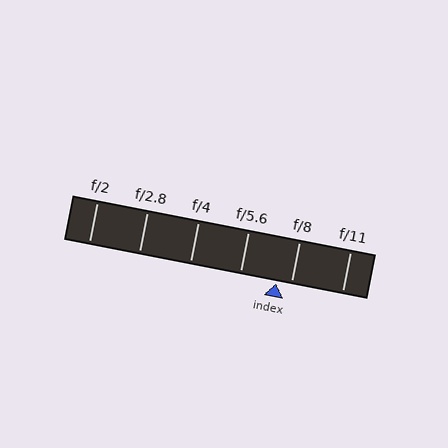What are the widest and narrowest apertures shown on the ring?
The widest aperture shown is f/2 and the narrowest is f/11.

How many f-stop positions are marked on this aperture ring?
There are 6 f-stop positions marked.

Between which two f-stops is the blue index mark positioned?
The index mark is between f/5.6 and f/8.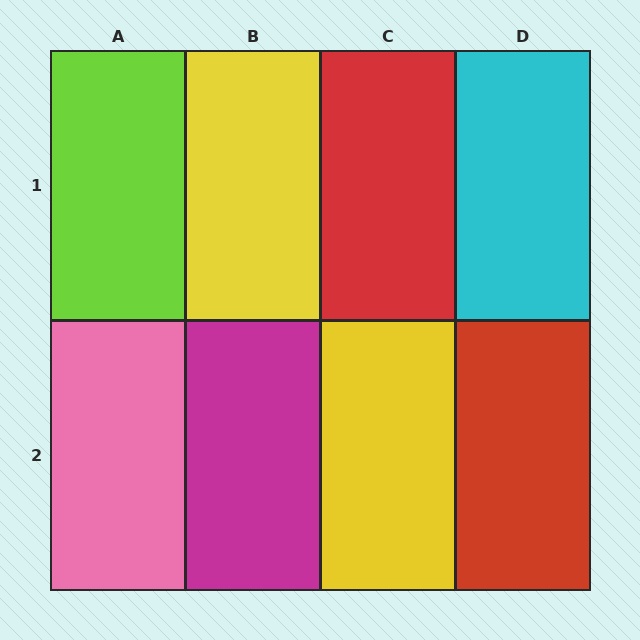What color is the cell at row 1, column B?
Yellow.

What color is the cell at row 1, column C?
Red.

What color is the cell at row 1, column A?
Lime.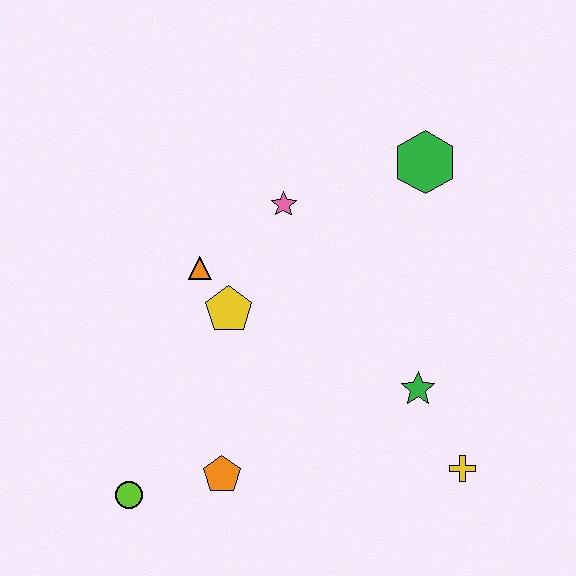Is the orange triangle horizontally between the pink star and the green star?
No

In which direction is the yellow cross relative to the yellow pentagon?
The yellow cross is to the right of the yellow pentagon.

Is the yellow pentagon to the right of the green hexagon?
No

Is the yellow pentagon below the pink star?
Yes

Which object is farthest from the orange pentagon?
The green hexagon is farthest from the orange pentagon.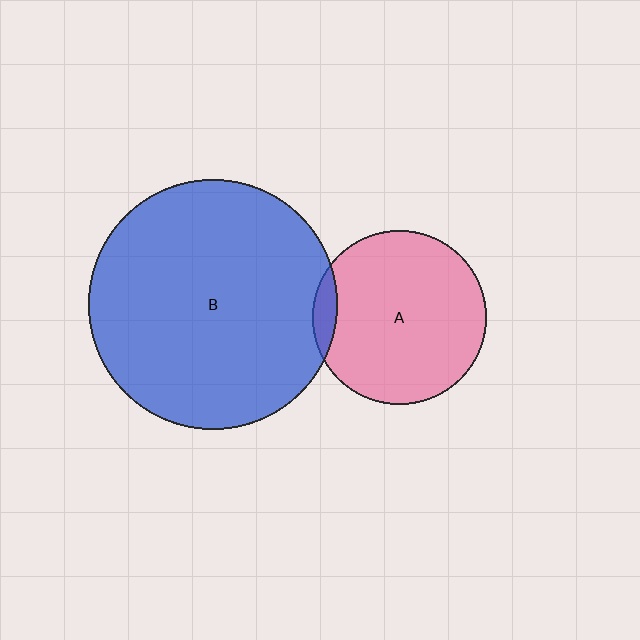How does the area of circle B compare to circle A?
Approximately 2.1 times.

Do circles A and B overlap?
Yes.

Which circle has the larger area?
Circle B (blue).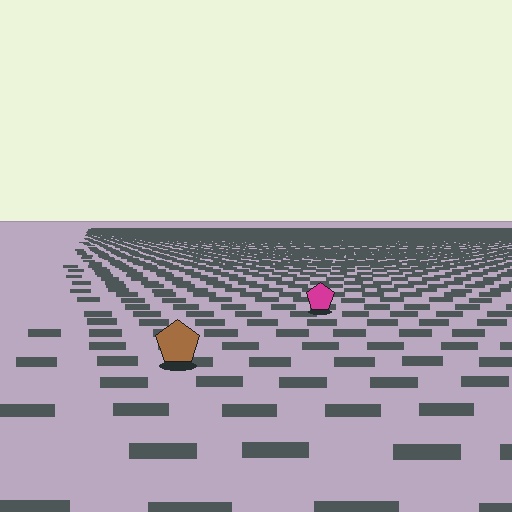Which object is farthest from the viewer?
The magenta pentagon is farthest from the viewer. It appears smaller and the ground texture around it is denser.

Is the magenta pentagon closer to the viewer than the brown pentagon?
No. The brown pentagon is closer — you can tell from the texture gradient: the ground texture is coarser near it.